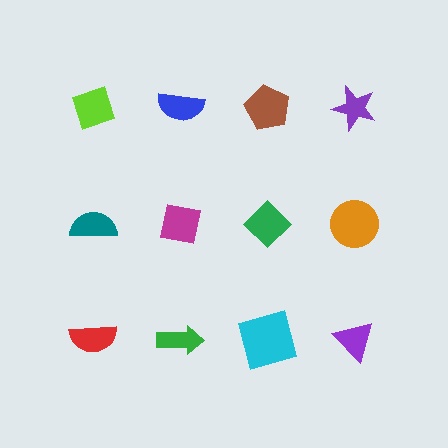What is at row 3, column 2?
A green arrow.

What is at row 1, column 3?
A brown pentagon.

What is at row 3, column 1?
A red semicircle.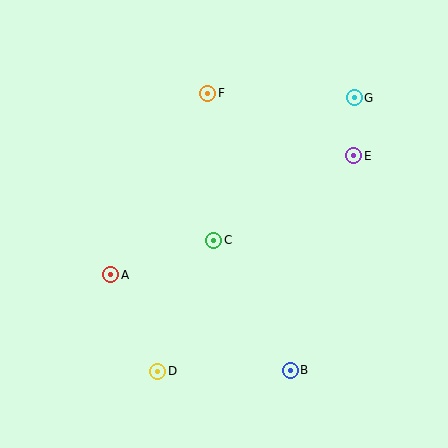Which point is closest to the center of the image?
Point C at (214, 240) is closest to the center.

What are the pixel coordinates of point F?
Point F is at (208, 93).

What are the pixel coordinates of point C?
Point C is at (214, 240).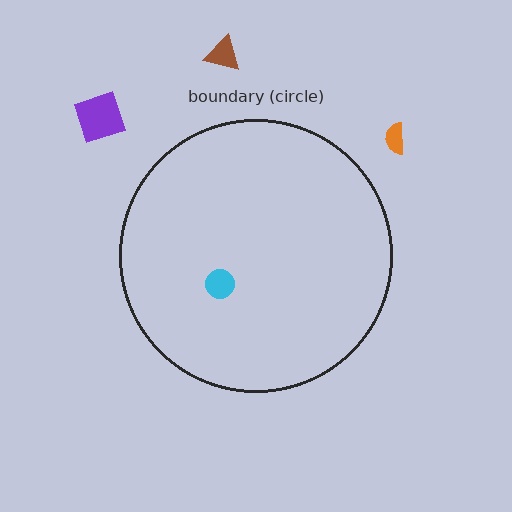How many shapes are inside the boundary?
1 inside, 3 outside.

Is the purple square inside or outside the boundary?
Outside.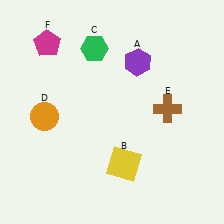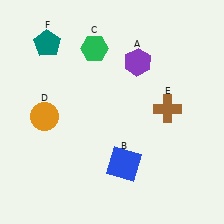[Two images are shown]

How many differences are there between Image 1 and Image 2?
There are 2 differences between the two images.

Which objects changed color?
B changed from yellow to blue. F changed from magenta to teal.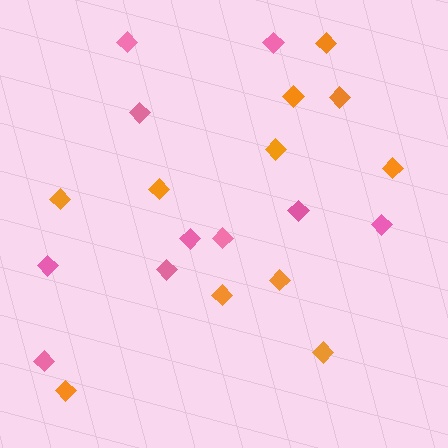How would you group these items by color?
There are 2 groups: one group of pink diamonds (10) and one group of orange diamonds (11).